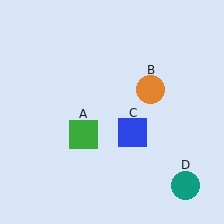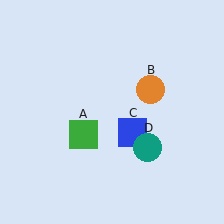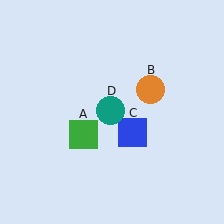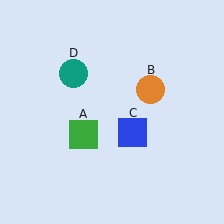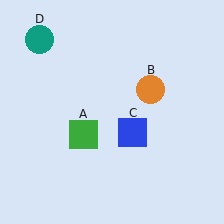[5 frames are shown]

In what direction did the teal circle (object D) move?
The teal circle (object D) moved up and to the left.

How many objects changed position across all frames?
1 object changed position: teal circle (object D).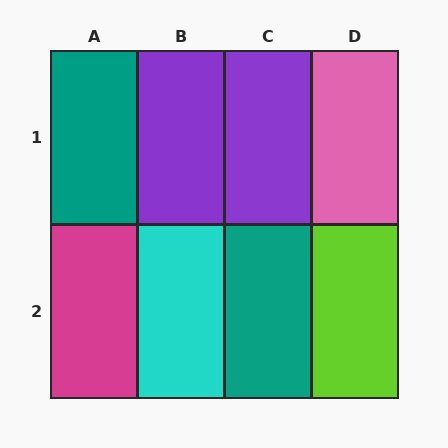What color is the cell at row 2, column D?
Lime.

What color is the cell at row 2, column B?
Cyan.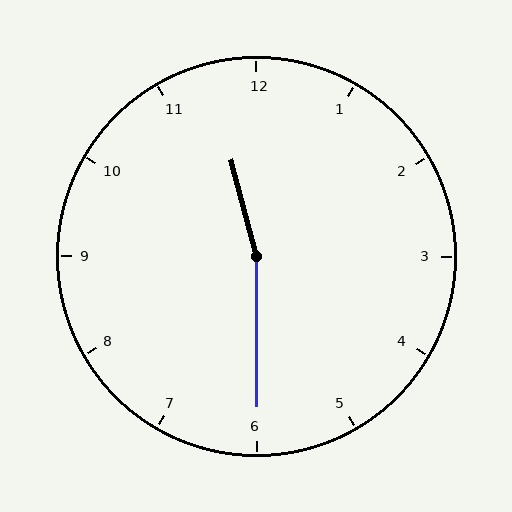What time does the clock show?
11:30.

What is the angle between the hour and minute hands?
Approximately 165 degrees.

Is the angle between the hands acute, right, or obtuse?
It is obtuse.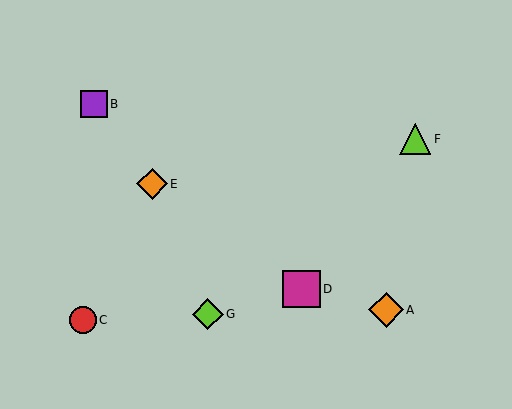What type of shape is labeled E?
Shape E is an orange diamond.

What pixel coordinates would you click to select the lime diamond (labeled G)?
Click at (208, 314) to select the lime diamond G.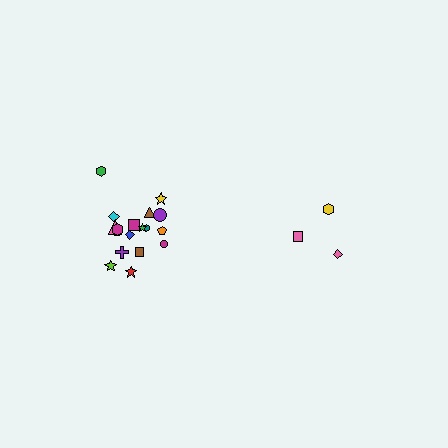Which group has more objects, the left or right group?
The left group.